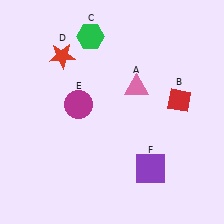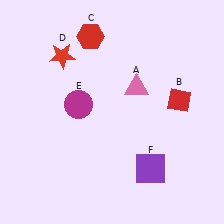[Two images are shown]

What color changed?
The hexagon (C) changed from green in Image 1 to red in Image 2.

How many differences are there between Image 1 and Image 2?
There is 1 difference between the two images.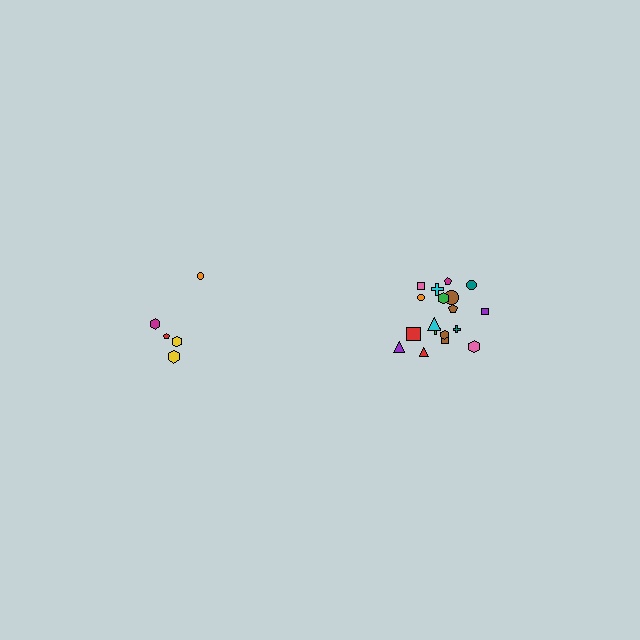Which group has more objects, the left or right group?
The right group.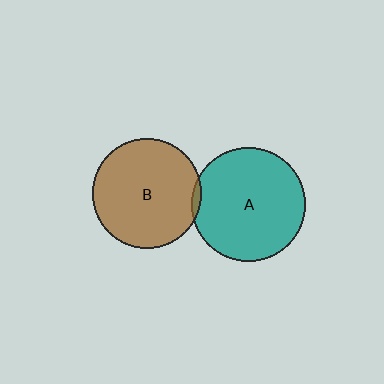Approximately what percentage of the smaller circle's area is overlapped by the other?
Approximately 5%.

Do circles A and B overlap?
Yes.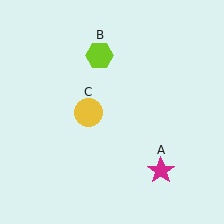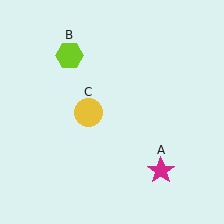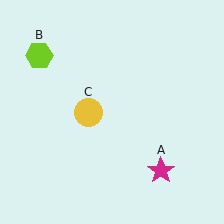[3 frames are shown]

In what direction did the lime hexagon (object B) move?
The lime hexagon (object B) moved left.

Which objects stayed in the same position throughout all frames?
Magenta star (object A) and yellow circle (object C) remained stationary.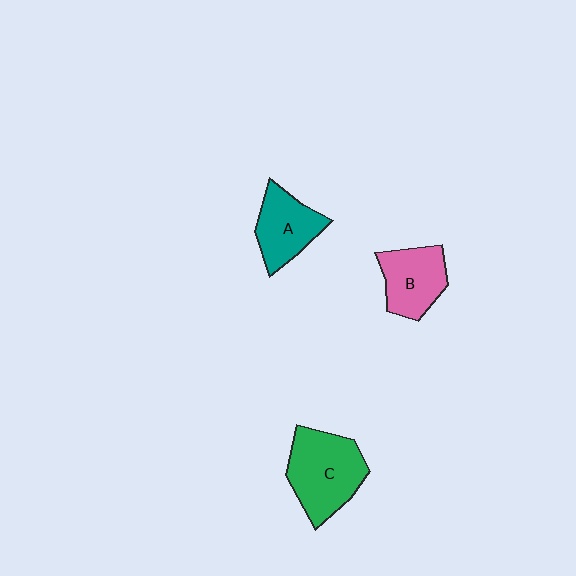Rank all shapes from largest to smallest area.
From largest to smallest: C (green), B (pink), A (teal).